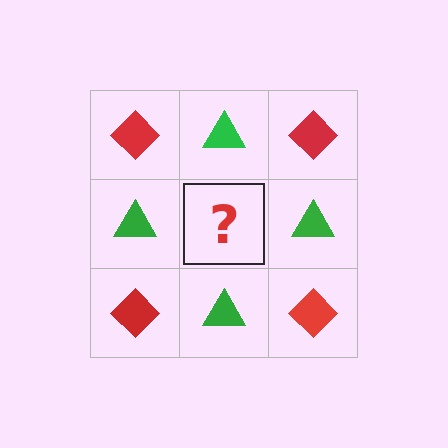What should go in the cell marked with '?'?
The missing cell should contain a red diamond.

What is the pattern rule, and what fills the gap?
The rule is that it alternates red diamond and green triangle in a checkerboard pattern. The gap should be filled with a red diamond.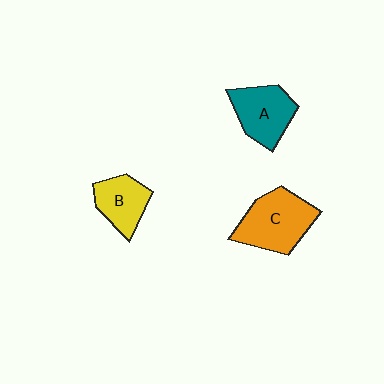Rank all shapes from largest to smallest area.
From largest to smallest: C (orange), A (teal), B (yellow).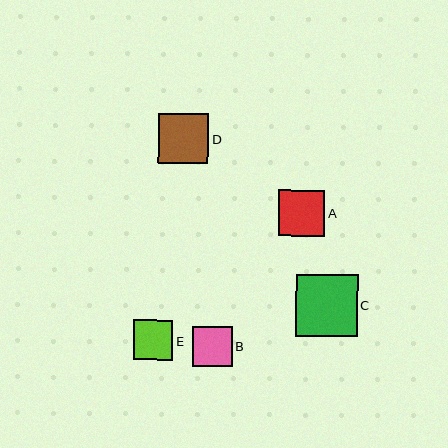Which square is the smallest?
Square E is the smallest with a size of approximately 39 pixels.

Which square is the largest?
Square C is the largest with a size of approximately 62 pixels.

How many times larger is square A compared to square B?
Square A is approximately 1.2 times the size of square B.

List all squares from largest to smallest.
From largest to smallest: C, D, A, B, E.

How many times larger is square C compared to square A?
Square C is approximately 1.3 times the size of square A.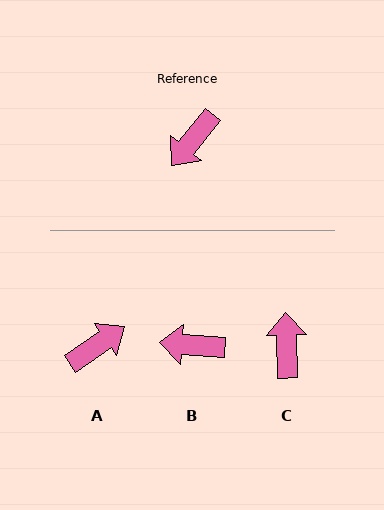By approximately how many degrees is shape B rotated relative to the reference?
Approximately 55 degrees clockwise.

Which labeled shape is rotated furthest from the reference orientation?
A, about 164 degrees away.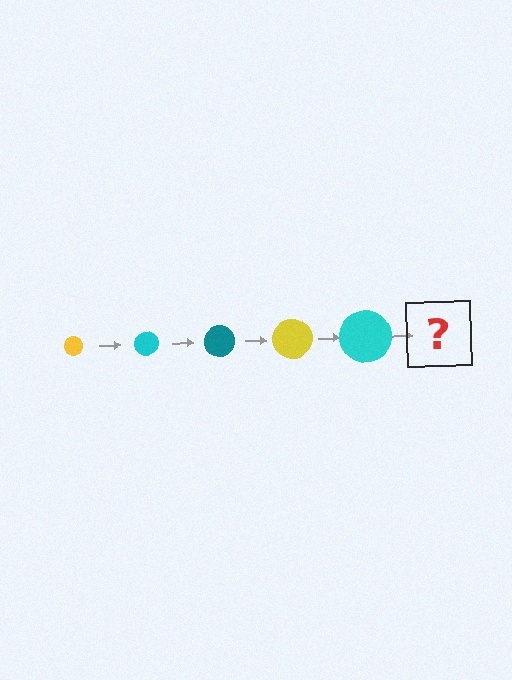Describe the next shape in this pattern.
It should be a teal circle, larger than the previous one.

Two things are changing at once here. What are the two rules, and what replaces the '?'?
The two rules are that the circle grows larger each step and the color cycles through yellow, cyan, and teal. The '?' should be a teal circle, larger than the previous one.